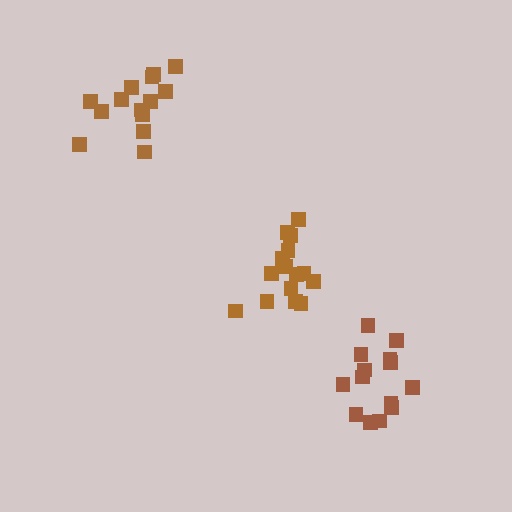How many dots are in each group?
Group 1: 14 dots, Group 2: 15 dots, Group 3: 14 dots (43 total).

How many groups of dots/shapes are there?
There are 3 groups.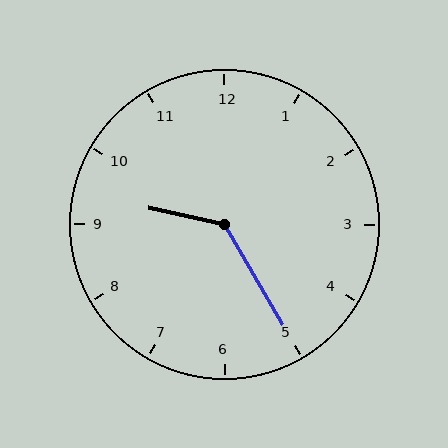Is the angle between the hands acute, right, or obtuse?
It is obtuse.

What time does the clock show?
9:25.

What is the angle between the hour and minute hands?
Approximately 132 degrees.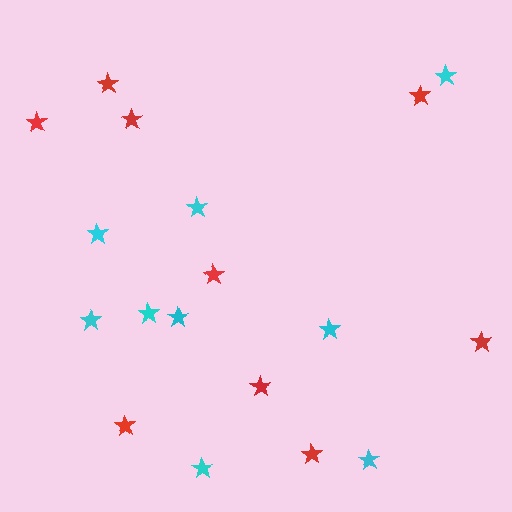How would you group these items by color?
There are 2 groups: one group of cyan stars (9) and one group of red stars (9).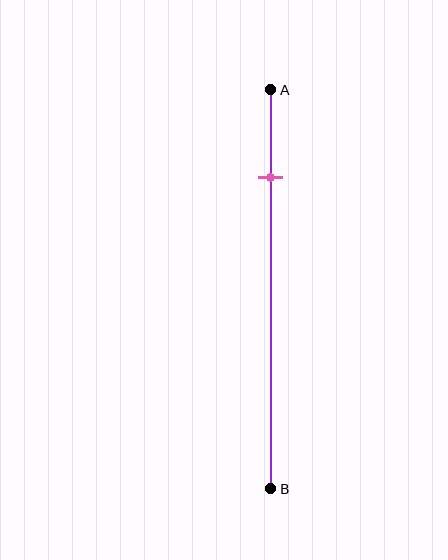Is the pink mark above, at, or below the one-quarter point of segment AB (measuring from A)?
The pink mark is approximately at the one-quarter point of segment AB.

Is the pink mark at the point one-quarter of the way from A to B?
Yes, the mark is approximately at the one-quarter point.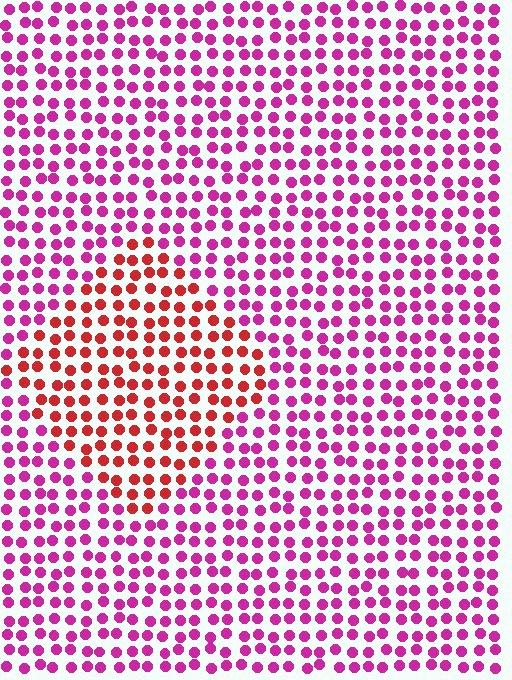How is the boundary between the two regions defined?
The boundary is defined purely by a slight shift in hue (about 43 degrees). Spacing, size, and orientation are identical on both sides.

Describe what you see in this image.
The image is filled with small magenta elements in a uniform arrangement. A diamond-shaped region is visible where the elements are tinted to a slightly different hue, forming a subtle color boundary.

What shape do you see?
I see a diamond.